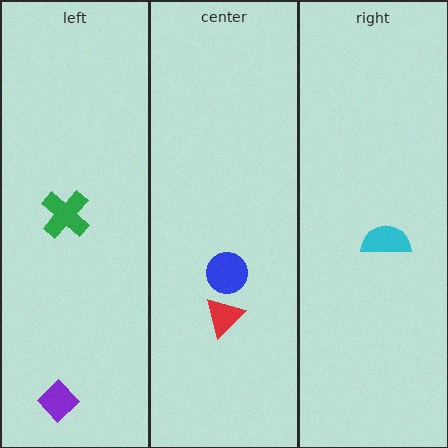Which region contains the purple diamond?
The left region.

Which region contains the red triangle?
The center region.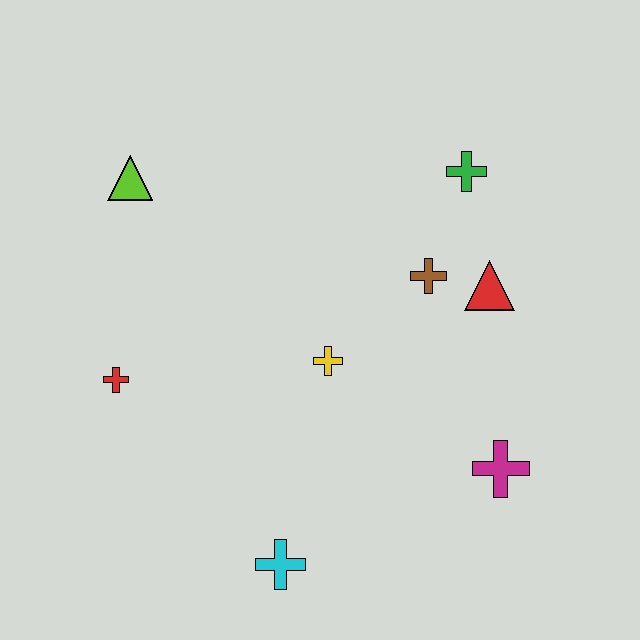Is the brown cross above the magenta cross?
Yes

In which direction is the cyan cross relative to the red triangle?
The cyan cross is below the red triangle.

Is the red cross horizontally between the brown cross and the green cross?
No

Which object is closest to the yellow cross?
The brown cross is closest to the yellow cross.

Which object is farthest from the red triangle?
The red cross is farthest from the red triangle.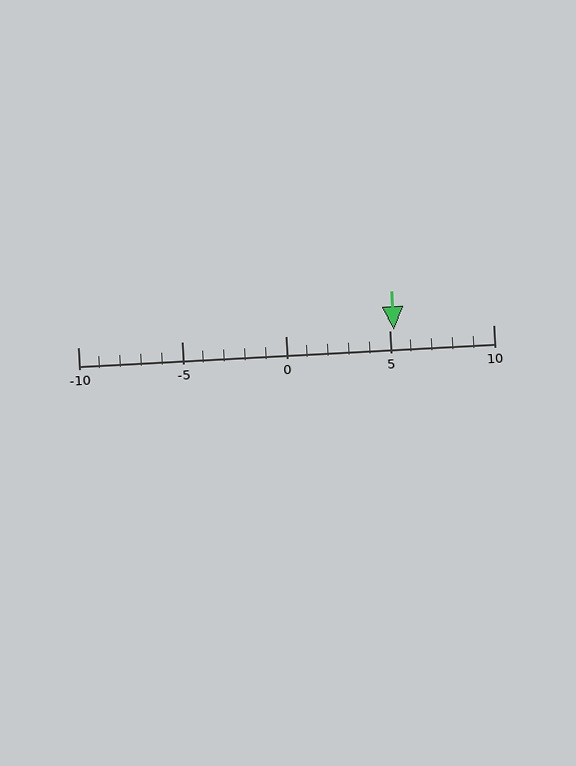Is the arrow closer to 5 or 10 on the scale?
The arrow is closer to 5.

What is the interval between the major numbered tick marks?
The major tick marks are spaced 5 units apart.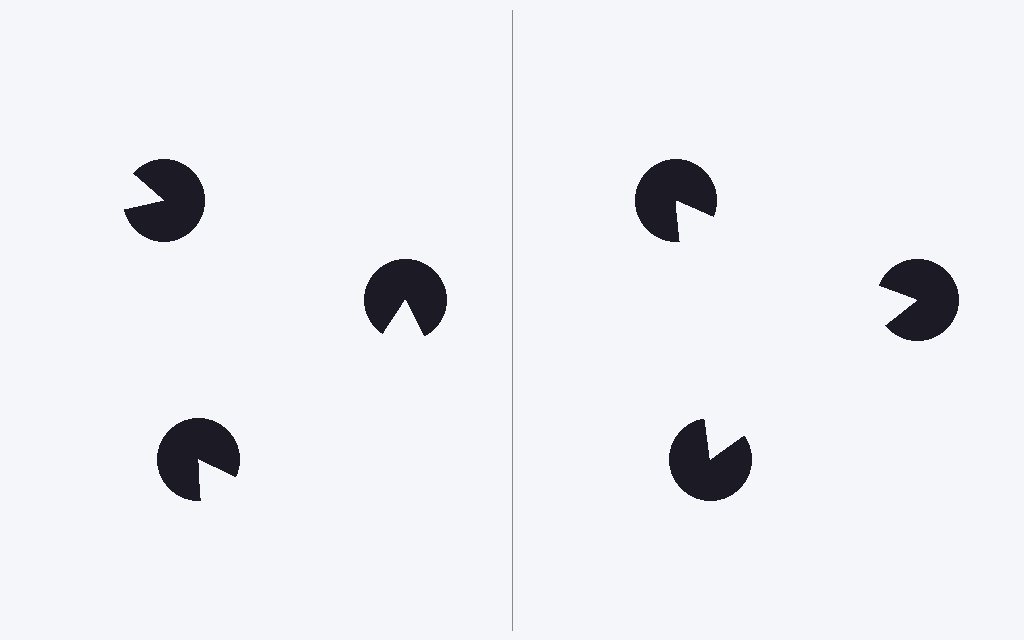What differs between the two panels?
The pac-man discs are positioned identically on both sides; only the wedge orientations differ. On the right they align to a triangle; on the left they are misaligned.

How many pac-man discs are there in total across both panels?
6 — 3 on each side.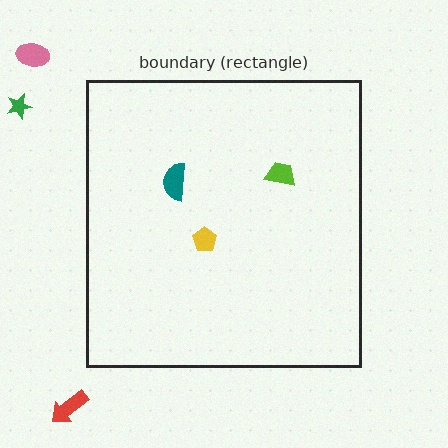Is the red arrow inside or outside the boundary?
Outside.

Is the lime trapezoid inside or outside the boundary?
Inside.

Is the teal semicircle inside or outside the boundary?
Inside.